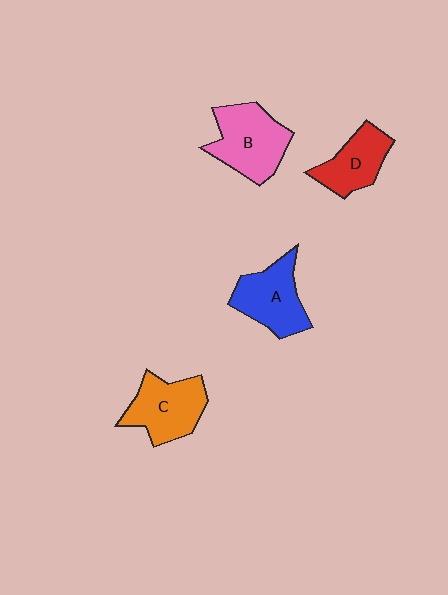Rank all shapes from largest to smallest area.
From largest to smallest: B (pink), C (orange), A (blue), D (red).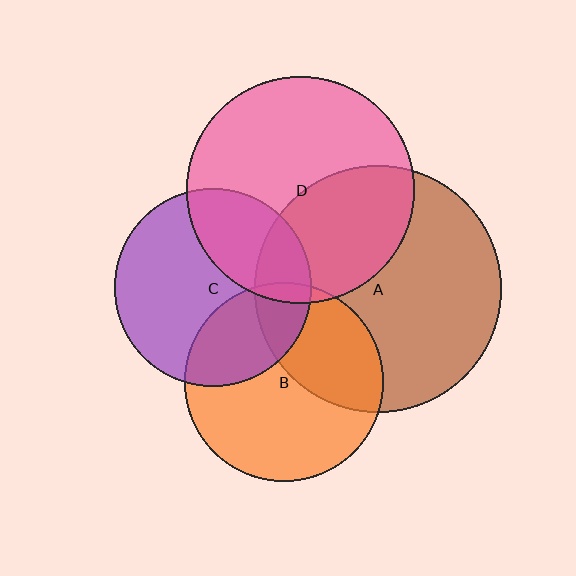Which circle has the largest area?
Circle A (brown).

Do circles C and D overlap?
Yes.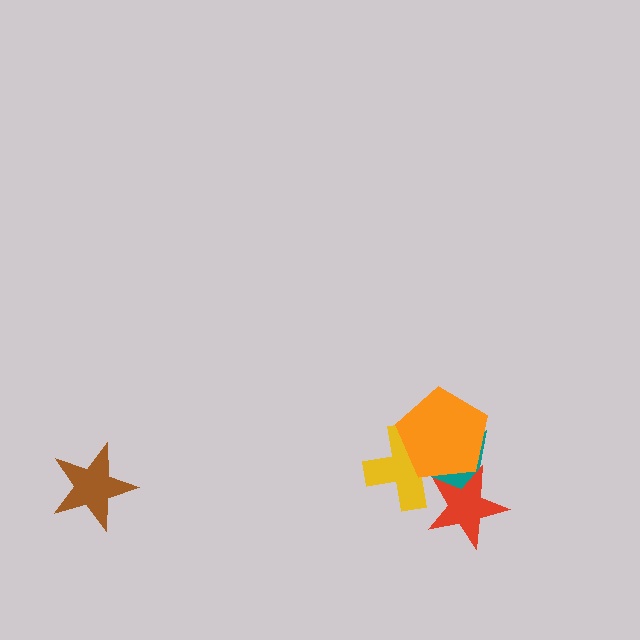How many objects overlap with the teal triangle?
3 objects overlap with the teal triangle.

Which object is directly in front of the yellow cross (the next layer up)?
The orange pentagon is directly in front of the yellow cross.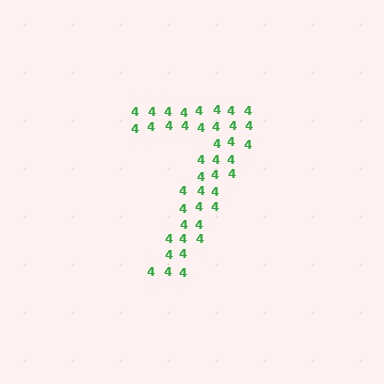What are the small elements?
The small elements are digit 4's.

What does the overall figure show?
The overall figure shows the digit 7.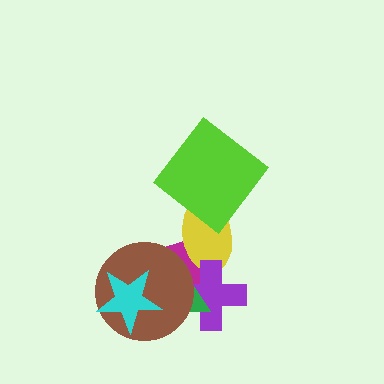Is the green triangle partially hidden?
Yes, it is partially covered by another shape.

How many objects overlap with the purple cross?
4 objects overlap with the purple cross.